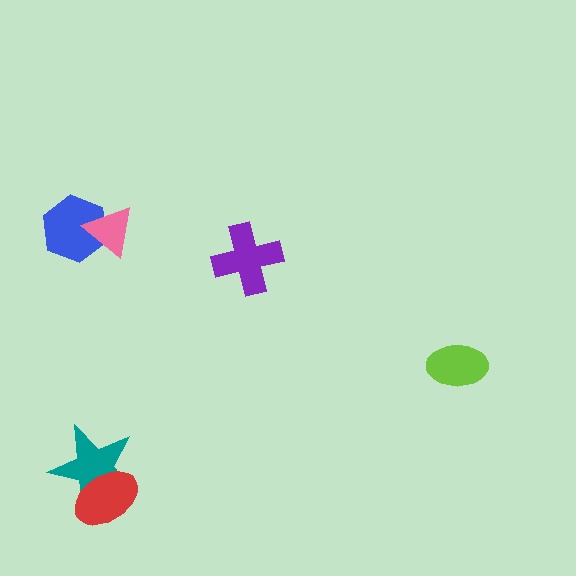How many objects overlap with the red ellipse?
1 object overlaps with the red ellipse.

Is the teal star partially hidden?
Yes, it is partially covered by another shape.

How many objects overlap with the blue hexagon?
1 object overlaps with the blue hexagon.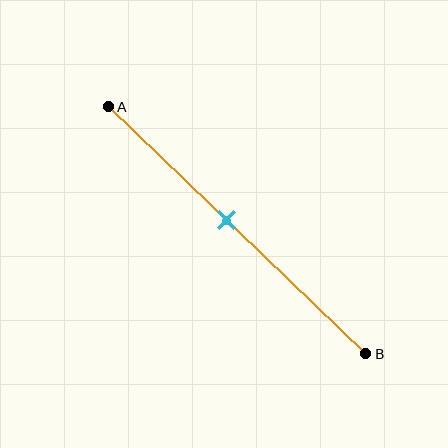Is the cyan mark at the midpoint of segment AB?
No, the mark is at about 45% from A, not at the 50% midpoint.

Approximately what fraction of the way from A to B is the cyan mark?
The cyan mark is approximately 45% of the way from A to B.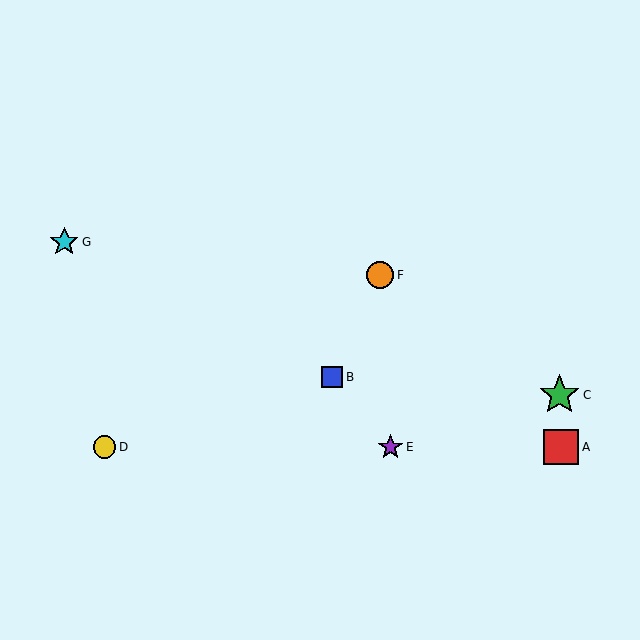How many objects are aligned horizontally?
3 objects (A, D, E) are aligned horizontally.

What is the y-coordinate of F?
Object F is at y≈275.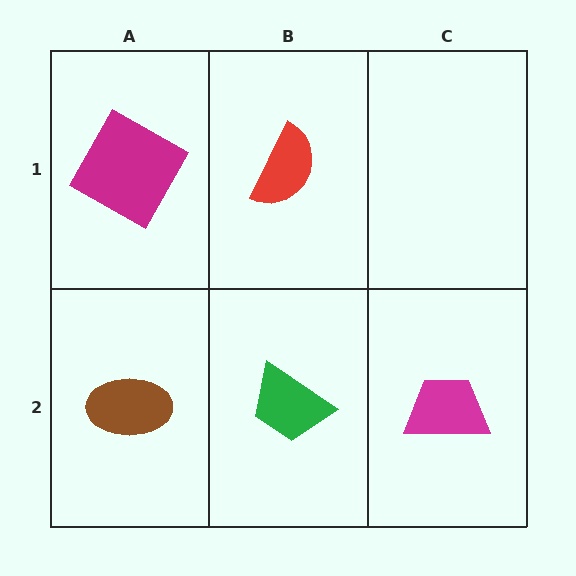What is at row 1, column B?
A red semicircle.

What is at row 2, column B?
A green trapezoid.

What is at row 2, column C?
A magenta trapezoid.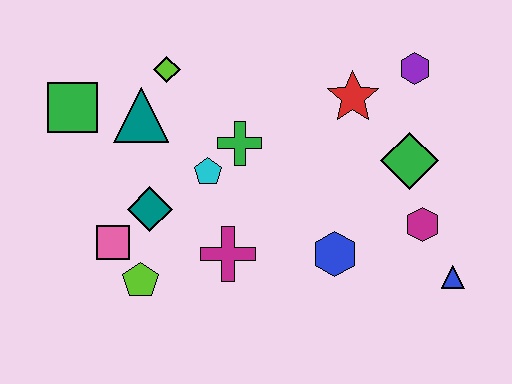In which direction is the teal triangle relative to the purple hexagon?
The teal triangle is to the left of the purple hexagon.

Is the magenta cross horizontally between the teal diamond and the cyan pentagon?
No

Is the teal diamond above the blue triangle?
Yes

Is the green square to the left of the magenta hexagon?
Yes